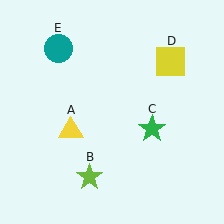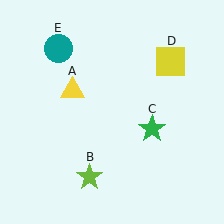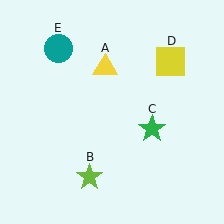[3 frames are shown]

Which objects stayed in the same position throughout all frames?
Lime star (object B) and green star (object C) and yellow square (object D) and teal circle (object E) remained stationary.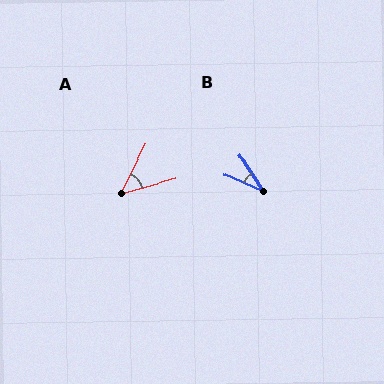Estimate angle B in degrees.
Approximately 33 degrees.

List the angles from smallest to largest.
B (33°), A (48°).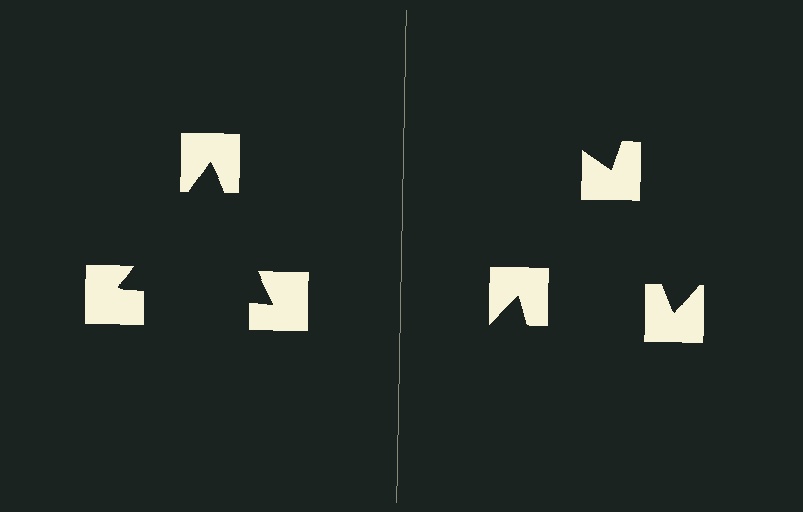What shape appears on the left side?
An illusory triangle.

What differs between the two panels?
The notched squares are positioned identically on both sides; only the wedge orientations differ. On the left they align to a triangle; on the right they are misaligned.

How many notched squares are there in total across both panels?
6 — 3 on each side.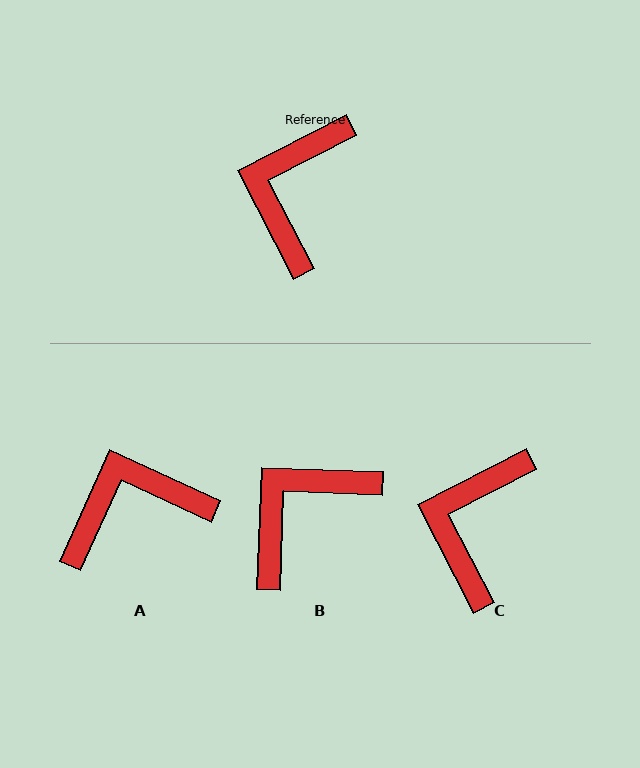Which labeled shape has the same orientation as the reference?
C.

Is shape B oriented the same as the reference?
No, it is off by about 29 degrees.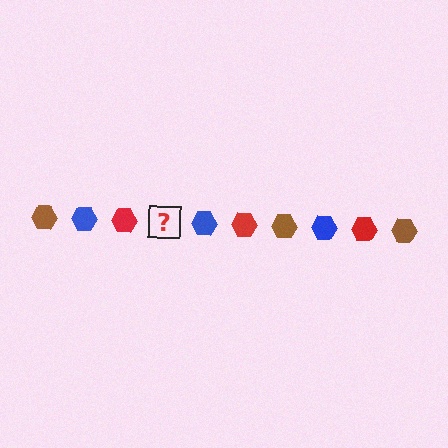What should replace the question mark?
The question mark should be replaced with a brown hexagon.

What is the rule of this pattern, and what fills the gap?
The rule is that the pattern cycles through brown, blue, red hexagons. The gap should be filled with a brown hexagon.